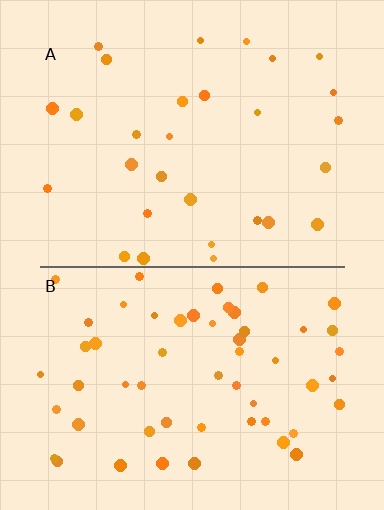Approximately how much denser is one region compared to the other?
Approximately 1.9× — region B over region A.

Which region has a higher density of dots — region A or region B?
B (the bottom).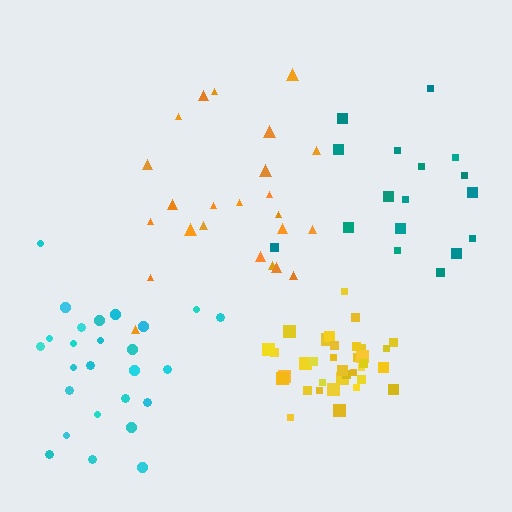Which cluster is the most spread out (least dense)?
Teal.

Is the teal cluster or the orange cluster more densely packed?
Orange.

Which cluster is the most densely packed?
Yellow.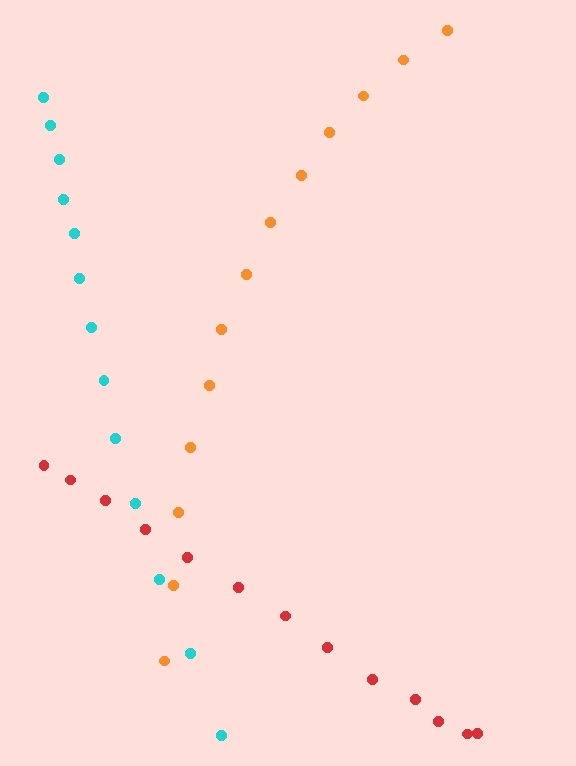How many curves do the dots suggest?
There are 3 distinct paths.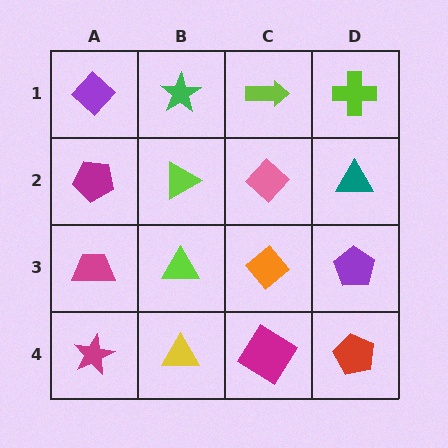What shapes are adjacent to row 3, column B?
A lime triangle (row 2, column B), a yellow triangle (row 4, column B), a magenta trapezoid (row 3, column A), an orange diamond (row 3, column C).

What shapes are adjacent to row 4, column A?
A magenta trapezoid (row 3, column A), a yellow triangle (row 4, column B).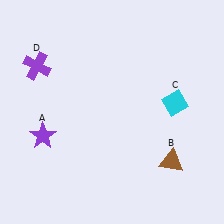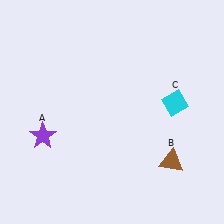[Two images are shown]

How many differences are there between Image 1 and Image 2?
There is 1 difference between the two images.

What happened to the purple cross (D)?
The purple cross (D) was removed in Image 2. It was in the top-left area of Image 1.